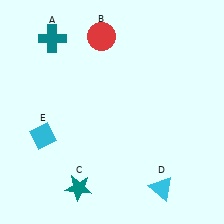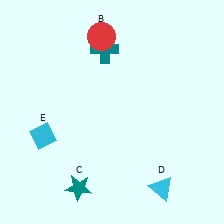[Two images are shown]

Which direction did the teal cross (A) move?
The teal cross (A) moved right.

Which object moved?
The teal cross (A) moved right.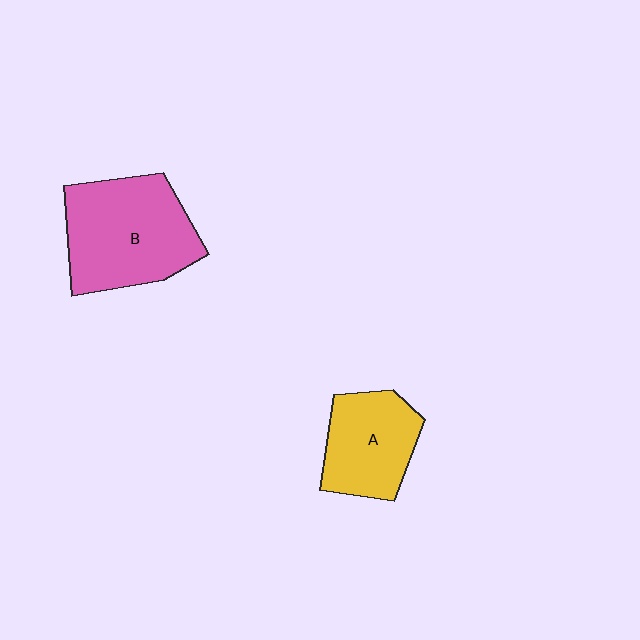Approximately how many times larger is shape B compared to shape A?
Approximately 1.5 times.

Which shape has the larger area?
Shape B (pink).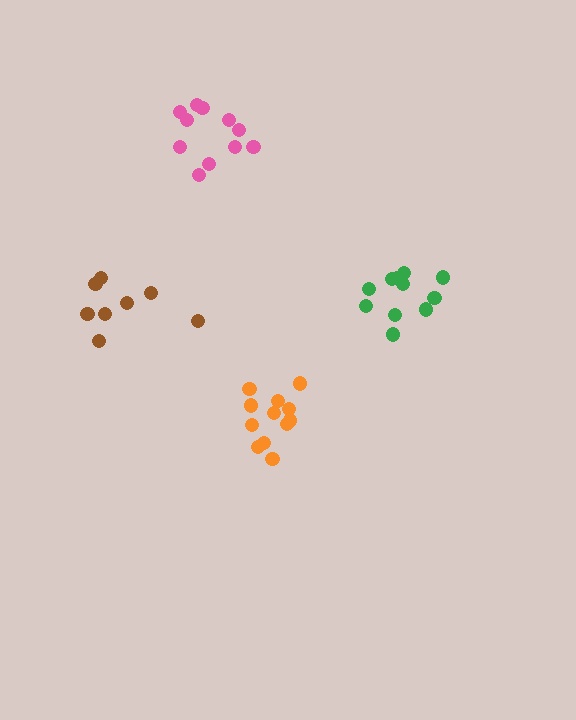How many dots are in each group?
Group 1: 11 dots, Group 2: 12 dots, Group 3: 11 dots, Group 4: 8 dots (42 total).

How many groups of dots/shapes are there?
There are 4 groups.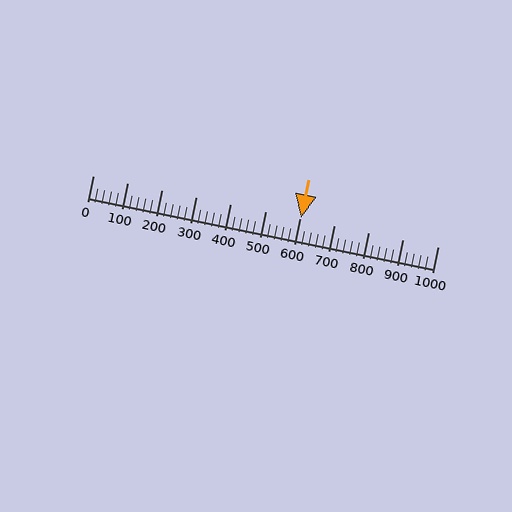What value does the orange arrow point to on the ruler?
The orange arrow points to approximately 603.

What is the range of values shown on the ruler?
The ruler shows values from 0 to 1000.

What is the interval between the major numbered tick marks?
The major tick marks are spaced 100 units apart.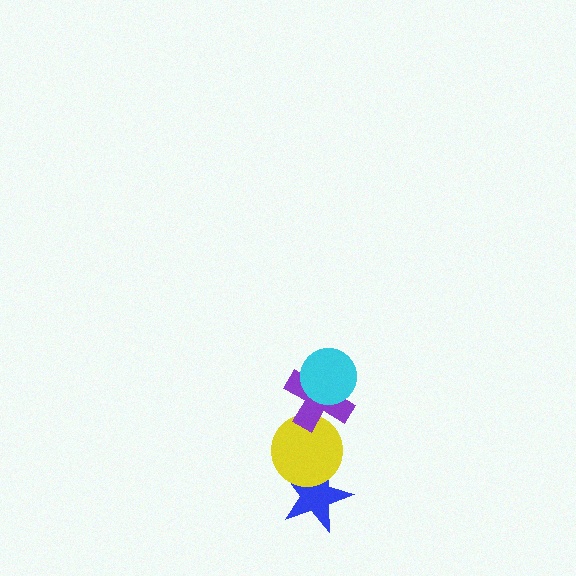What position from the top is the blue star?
The blue star is 4th from the top.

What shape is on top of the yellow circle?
The purple cross is on top of the yellow circle.